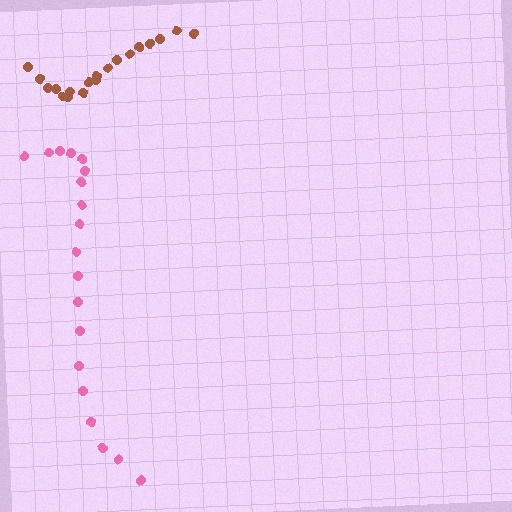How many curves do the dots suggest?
There are 2 distinct paths.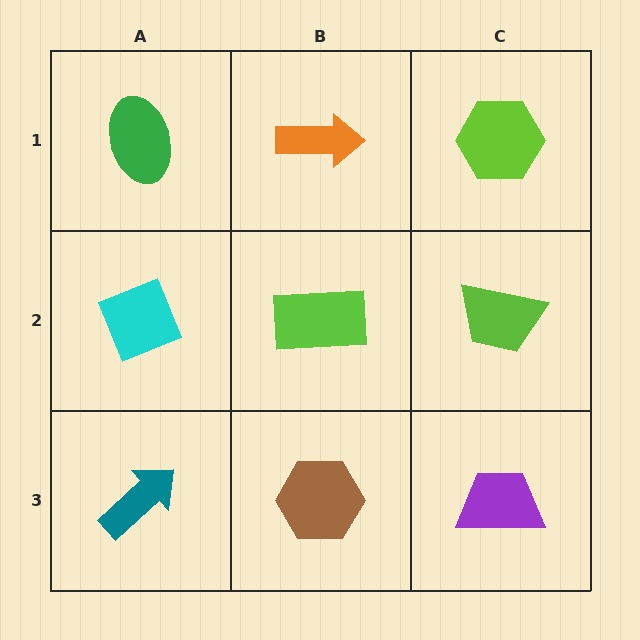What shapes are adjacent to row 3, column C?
A lime trapezoid (row 2, column C), a brown hexagon (row 3, column B).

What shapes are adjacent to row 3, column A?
A cyan diamond (row 2, column A), a brown hexagon (row 3, column B).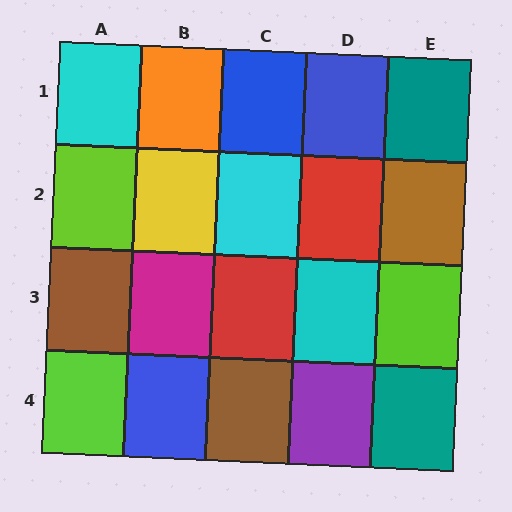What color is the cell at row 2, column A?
Lime.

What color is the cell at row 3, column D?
Cyan.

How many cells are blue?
3 cells are blue.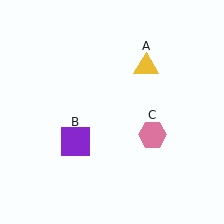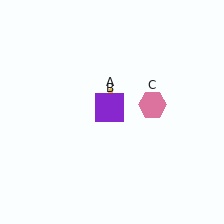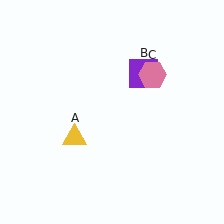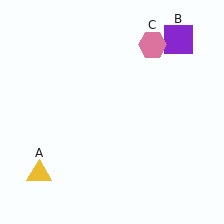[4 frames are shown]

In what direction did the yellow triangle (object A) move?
The yellow triangle (object A) moved down and to the left.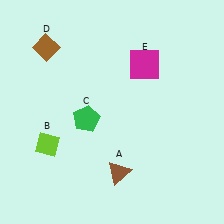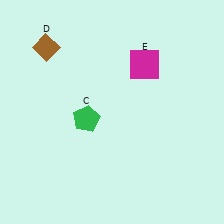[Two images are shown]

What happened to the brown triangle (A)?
The brown triangle (A) was removed in Image 2. It was in the bottom-right area of Image 1.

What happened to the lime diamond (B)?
The lime diamond (B) was removed in Image 2. It was in the bottom-left area of Image 1.